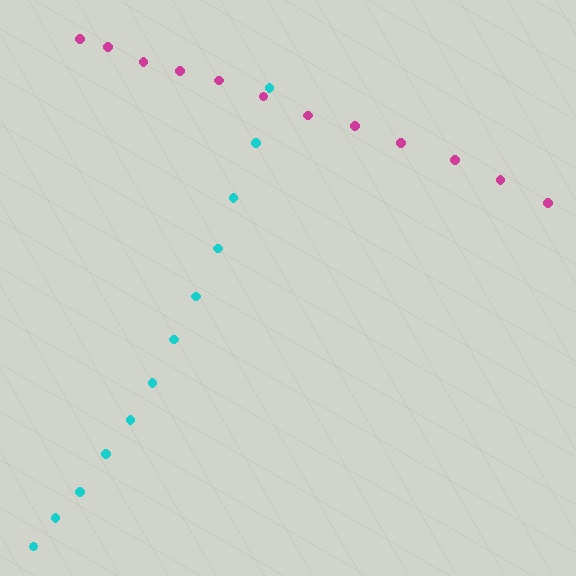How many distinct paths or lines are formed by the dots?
There are 2 distinct paths.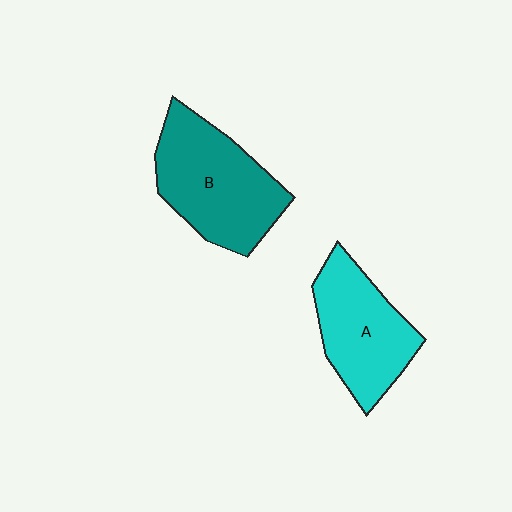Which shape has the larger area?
Shape B (teal).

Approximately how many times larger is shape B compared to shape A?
Approximately 1.2 times.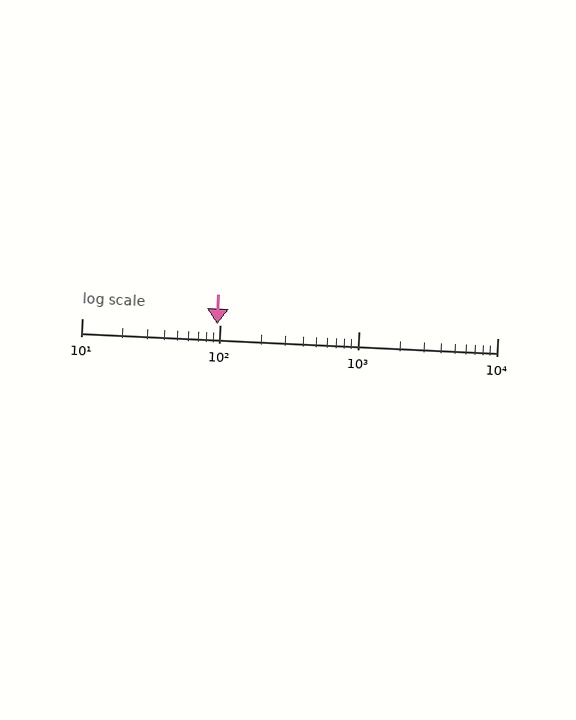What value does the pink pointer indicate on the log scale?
The pointer indicates approximately 95.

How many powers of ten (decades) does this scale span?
The scale spans 3 decades, from 10 to 10000.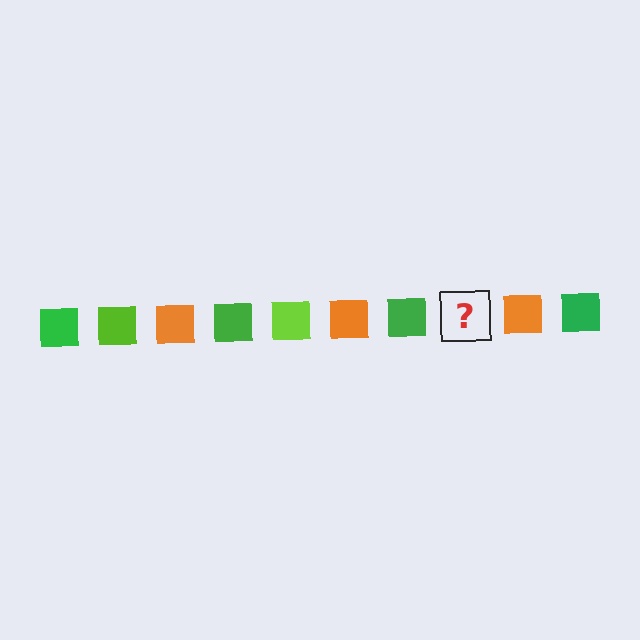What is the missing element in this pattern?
The missing element is a lime square.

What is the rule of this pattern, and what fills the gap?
The rule is that the pattern cycles through green, lime, orange squares. The gap should be filled with a lime square.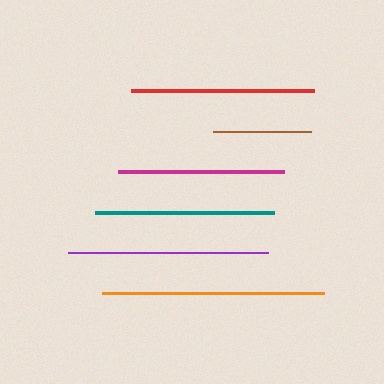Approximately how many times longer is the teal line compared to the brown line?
The teal line is approximately 1.8 times the length of the brown line.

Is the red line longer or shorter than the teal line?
The red line is longer than the teal line.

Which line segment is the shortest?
The brown line is the shortest at approximately 98 pixels.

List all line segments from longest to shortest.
From longest to shortest: orange, purple, red, teal, magenta, brown.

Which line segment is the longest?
The orange line is the longest at approximately 222 pixels.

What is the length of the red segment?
The red segment is approximately 183 pixels long.